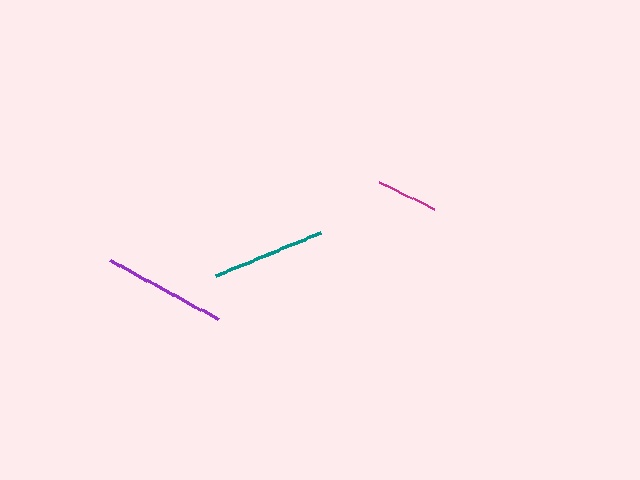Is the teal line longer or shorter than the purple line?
The purple line is longer than the teal line.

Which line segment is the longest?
The purple line is the longest at approximately 123 pixels.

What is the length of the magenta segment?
The magenta segment is approximately 62 pixels long.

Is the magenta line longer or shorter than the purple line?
The purple line is longer than the magenta line.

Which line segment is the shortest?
The magenta line is the shortest at approximately 62 pixels.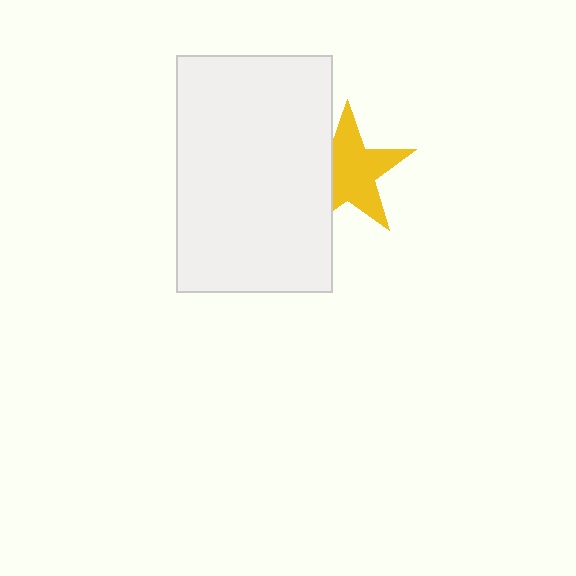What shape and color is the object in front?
The object in front is a white rectangle.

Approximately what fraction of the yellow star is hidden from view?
Roughly 31% of the yellow star is hidden behind the white rectangle.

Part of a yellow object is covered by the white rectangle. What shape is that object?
It is a star.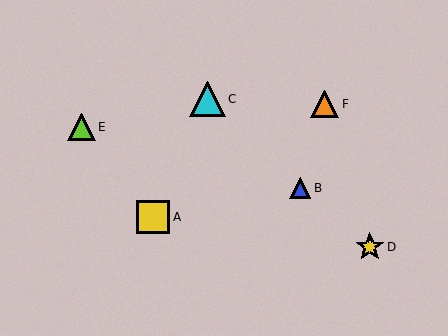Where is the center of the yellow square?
The center of the yellow square is at (153, 217).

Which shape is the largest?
The cyan triangle (labeled C) is the largest.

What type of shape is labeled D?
Shape D is a yellow star.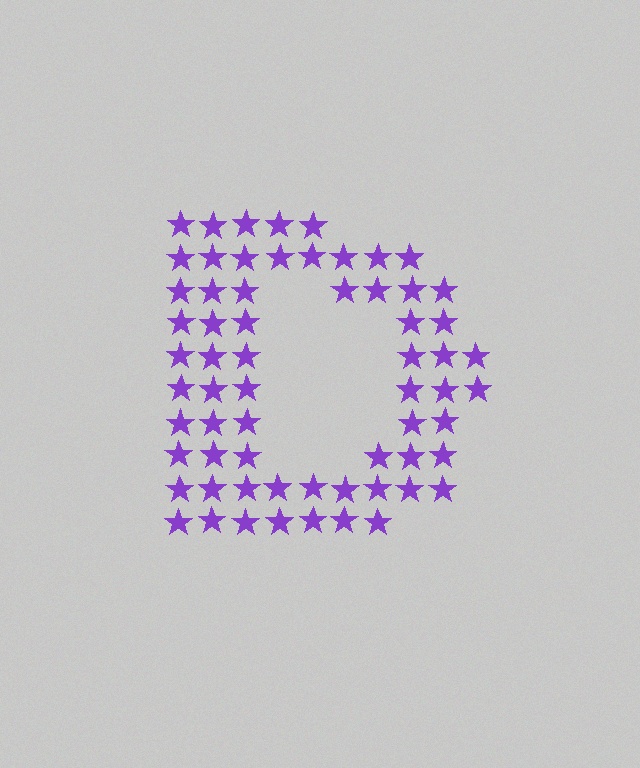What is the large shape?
The large shape is the letter D.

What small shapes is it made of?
It is made of small stars.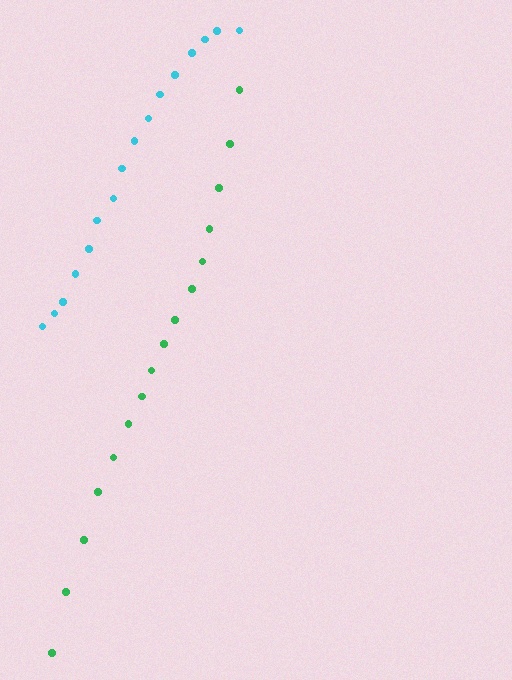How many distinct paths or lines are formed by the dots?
There are 2 distinct paths.